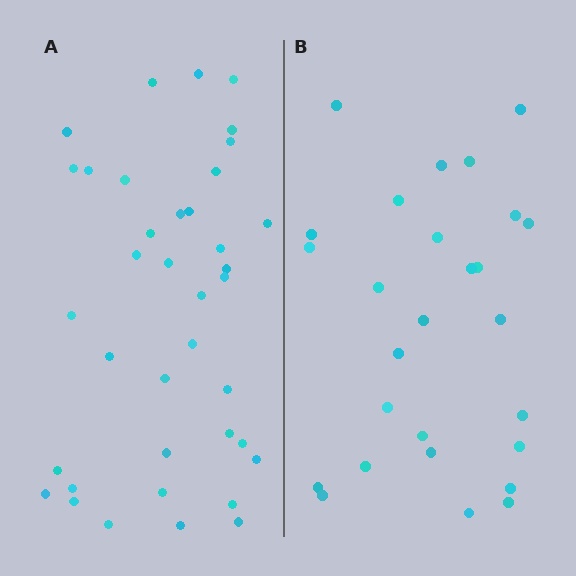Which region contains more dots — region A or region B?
Region A (the left region) has more dots.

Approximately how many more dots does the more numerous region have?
Region A has roughly 12 or so more dots than region B.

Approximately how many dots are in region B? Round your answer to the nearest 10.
About 30 dots. (The exact count is 27, which rounds to 30.)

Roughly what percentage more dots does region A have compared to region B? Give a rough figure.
About 40% more.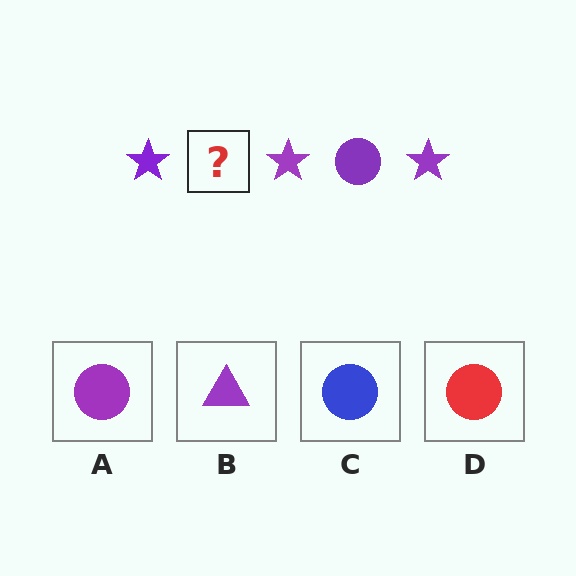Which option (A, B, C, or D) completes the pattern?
A.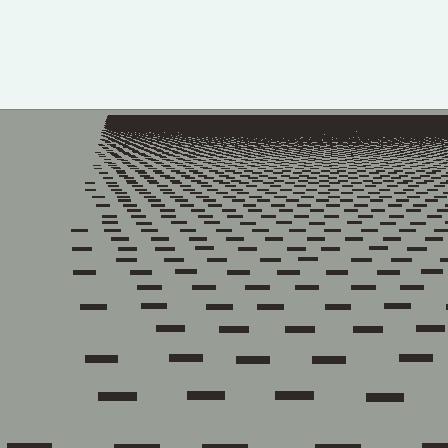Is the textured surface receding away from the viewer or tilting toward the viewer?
The surface is receding away from the viewer. Texture elements get smaller and denser toward the top.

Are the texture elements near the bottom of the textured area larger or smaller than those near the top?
Larger. Near the bottom, elements are closer to the viewer and appear at a bigger on-screen size.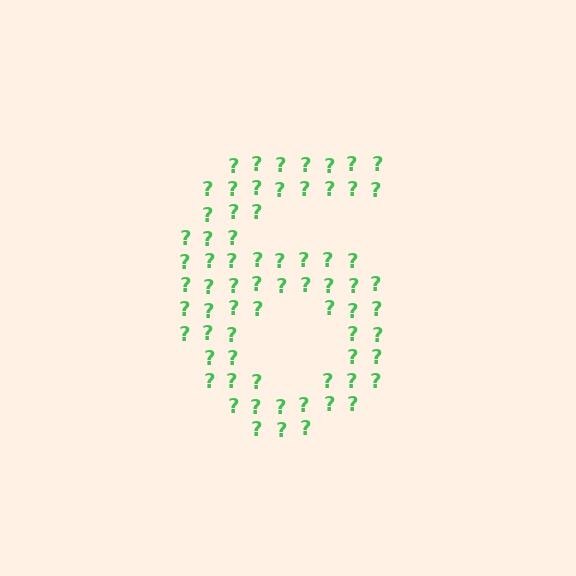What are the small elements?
The small elements are question marks.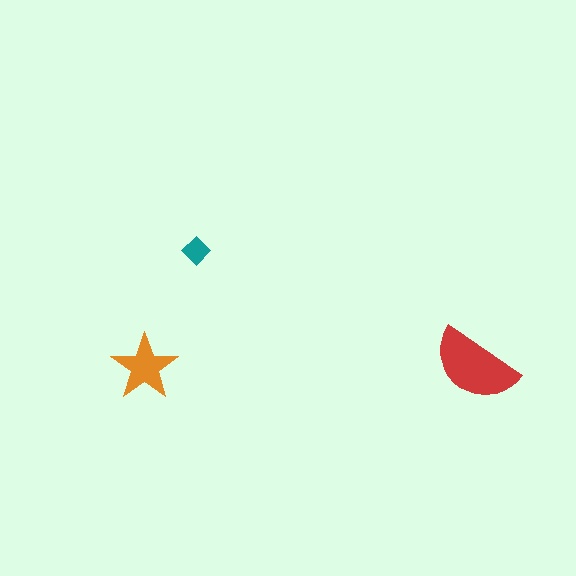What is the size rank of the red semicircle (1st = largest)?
1st.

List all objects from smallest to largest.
The teal diamond, the orange star, the red semicircle.